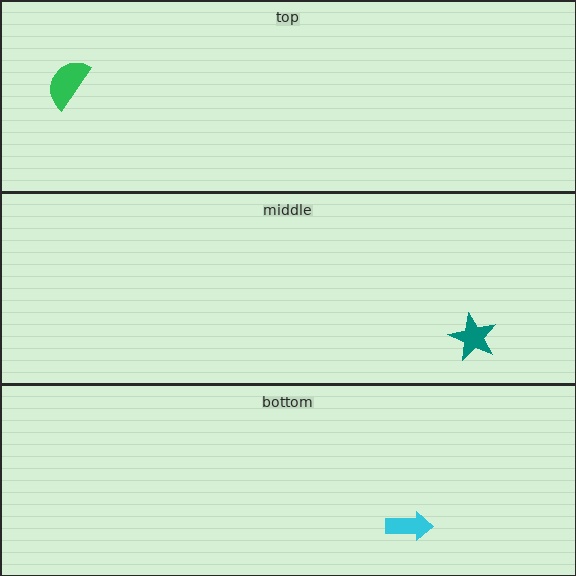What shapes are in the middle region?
The teal star.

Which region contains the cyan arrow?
The bottom region.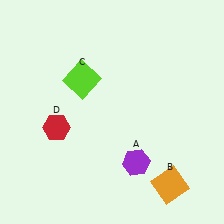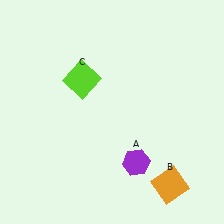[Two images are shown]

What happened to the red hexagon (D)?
The red hexagon (D) was removed in Image 2. It was in the bottom-left area of Image 1.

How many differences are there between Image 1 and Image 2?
There is 1 difference between the two images.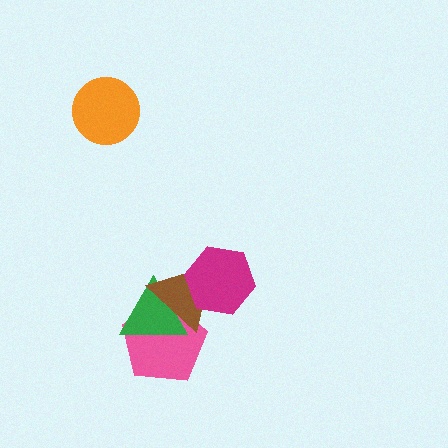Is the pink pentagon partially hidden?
Yes, it is partially covered by another shape.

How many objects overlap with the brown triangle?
3 objects overlap with the brown triangle.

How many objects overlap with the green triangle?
2 objects overlap with the green triangle.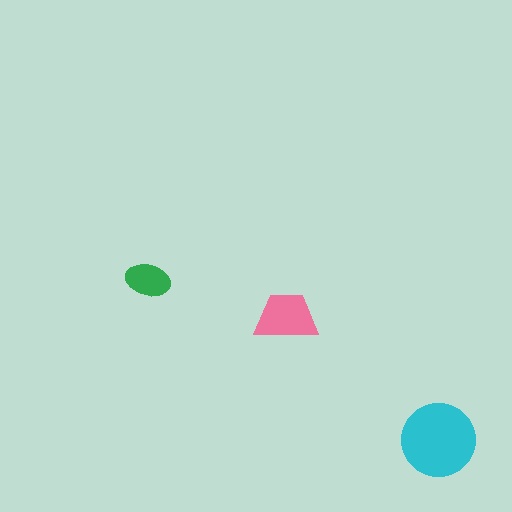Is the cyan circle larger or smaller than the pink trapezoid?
Larger.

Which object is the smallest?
The green ellipse.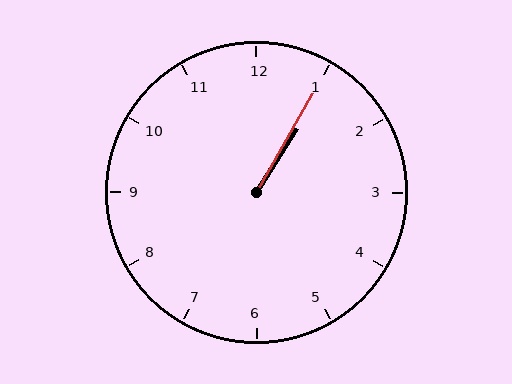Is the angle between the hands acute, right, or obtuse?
It is acute.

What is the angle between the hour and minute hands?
Approximately 2 degrees.